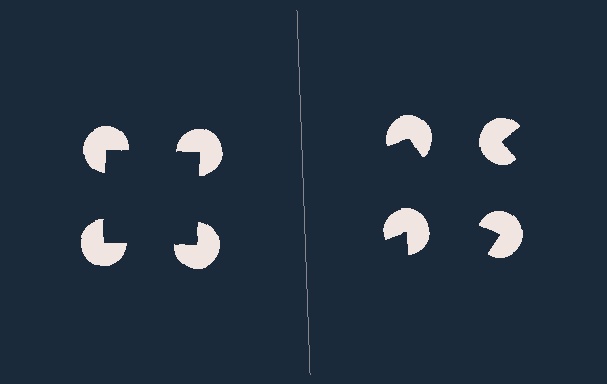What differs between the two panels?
The pac-man discs are positioned identically on both sides; only the wedge orientations differ. On the left they align to a square; on the right they are misaligned.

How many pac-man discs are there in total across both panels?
8 — 4 on each side.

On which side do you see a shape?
An illusory square appears on the left side. On the right side the wedge cuts are rotated, so no coherent shape forms.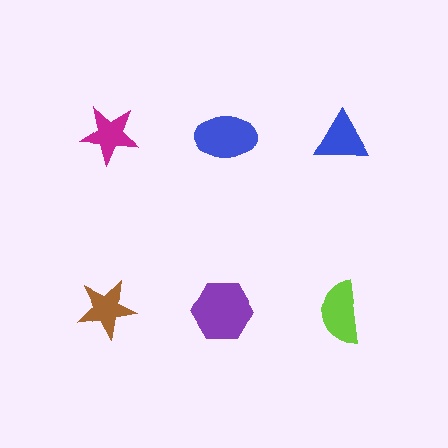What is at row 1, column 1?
A magenta star.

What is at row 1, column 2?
A blue ellipse.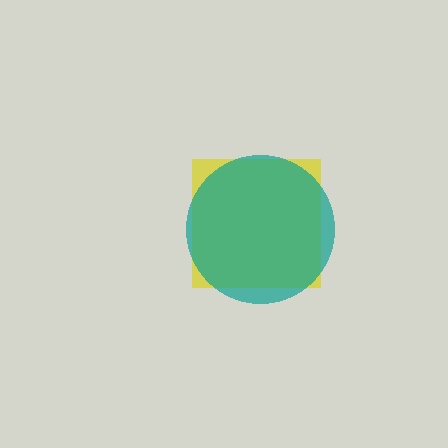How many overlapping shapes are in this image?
There are 2 overlapping shapes in the image.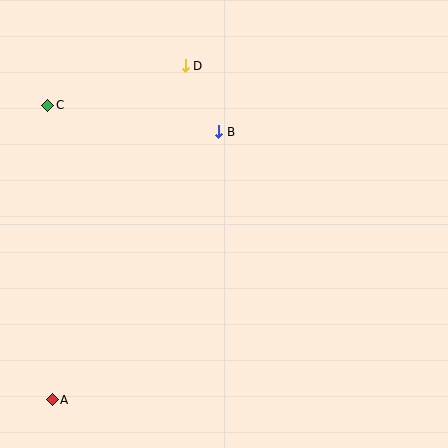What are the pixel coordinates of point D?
Point D is at (185, 66).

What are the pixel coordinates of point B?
Point B is at (219, 132).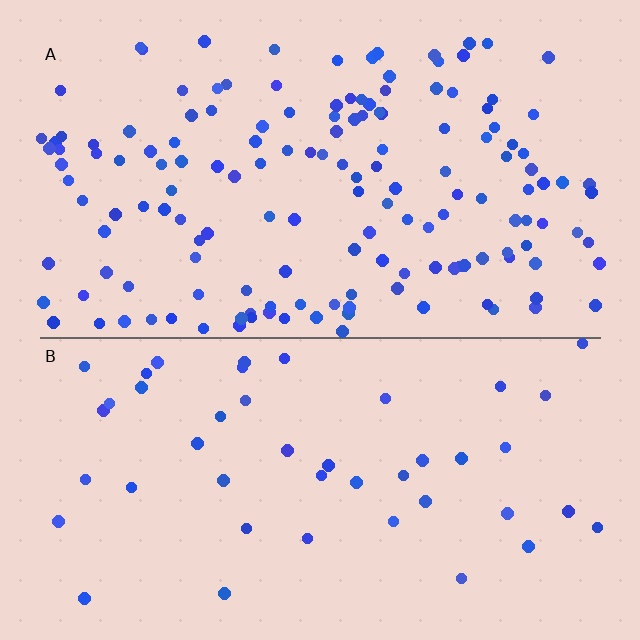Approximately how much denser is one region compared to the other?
Approximately 3.5× — region A over region B.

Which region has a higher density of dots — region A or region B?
A (the top).